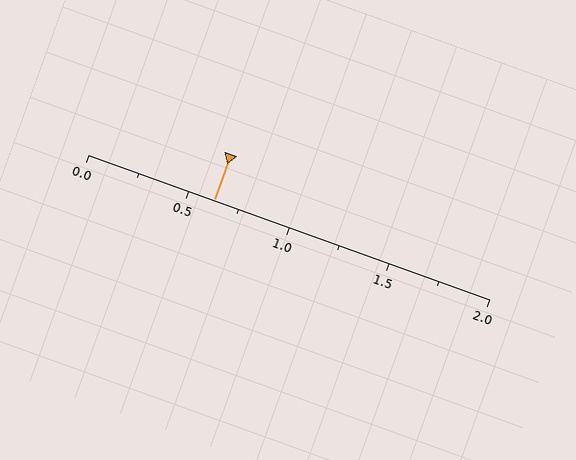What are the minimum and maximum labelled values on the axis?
The axis runs from 0.0 to 2.0.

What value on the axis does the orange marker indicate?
The marker indicates approximately 0.62.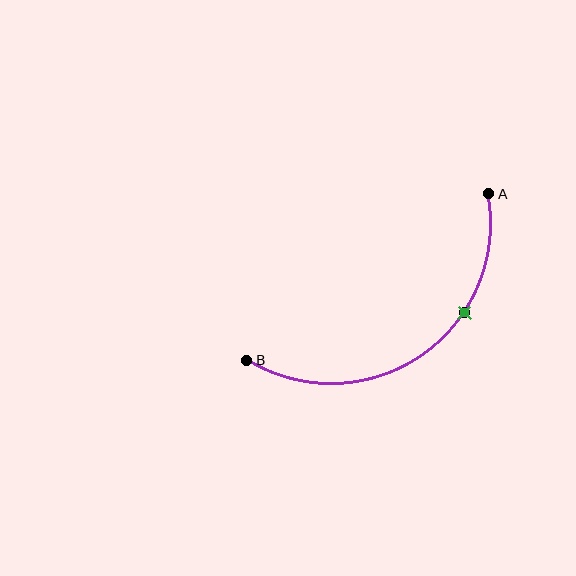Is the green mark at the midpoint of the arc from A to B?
No. The green mark lies on the arc but is closer to endpoint A. The arc midpoint would be at the point on the curve equidistant along the arc from both A and B.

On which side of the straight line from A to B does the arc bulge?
The arc bulges below and to the right of the straight line connecting A and B.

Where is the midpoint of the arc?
The arc midpoint is the point on the curve farthest from the straight line joining A and B. It sits below and to the right of that line.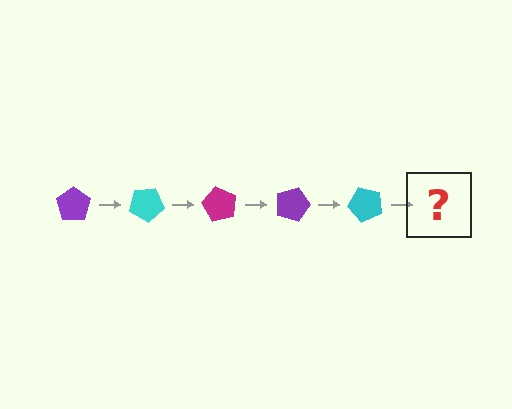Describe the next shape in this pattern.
It should be a magenta pentagon, rotated 150 degrees from the start.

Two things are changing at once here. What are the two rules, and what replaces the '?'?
The two rules are that it rotates 30 degrees each step and the color cycles through purple, cyan, and magenta. The '?' should be a magenta pentagon, rotated 150 degrees from the start.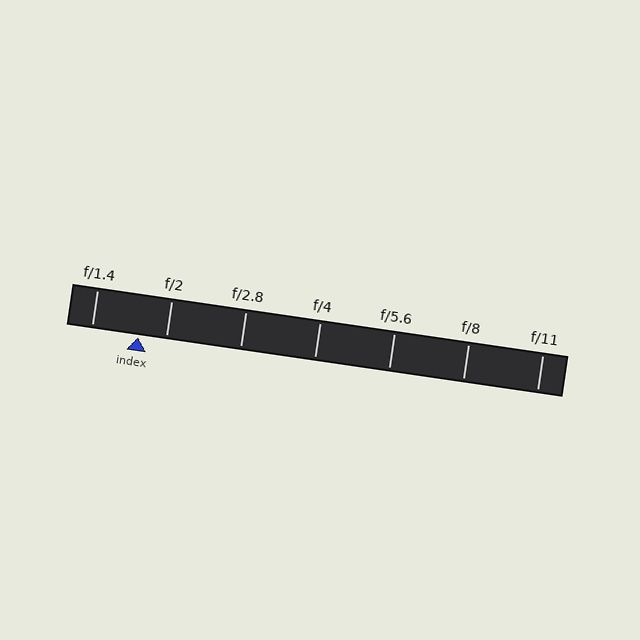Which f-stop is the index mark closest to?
The index mark is closest to f/2.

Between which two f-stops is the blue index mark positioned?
The index mark is between f/1.4 and f/2.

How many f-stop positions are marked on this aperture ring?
There are 7 f-stop positions marked.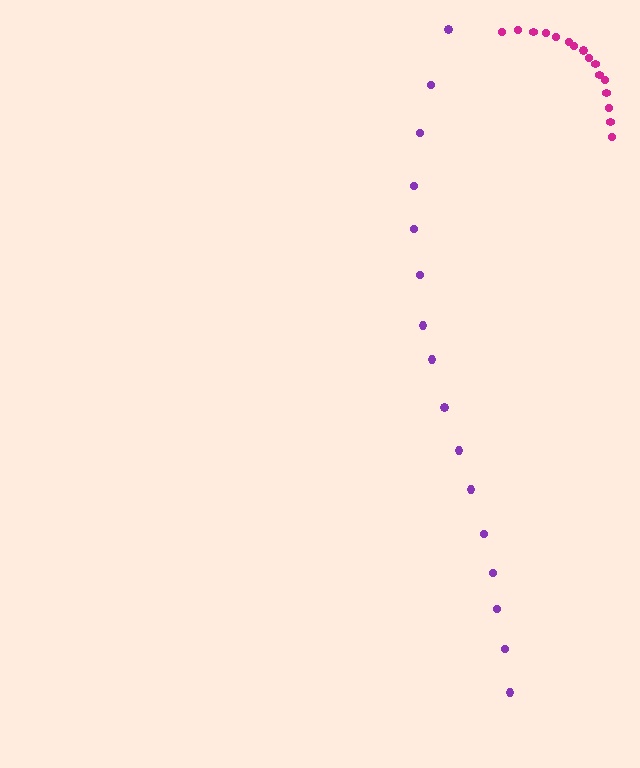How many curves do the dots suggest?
There are 2 distinct paths.